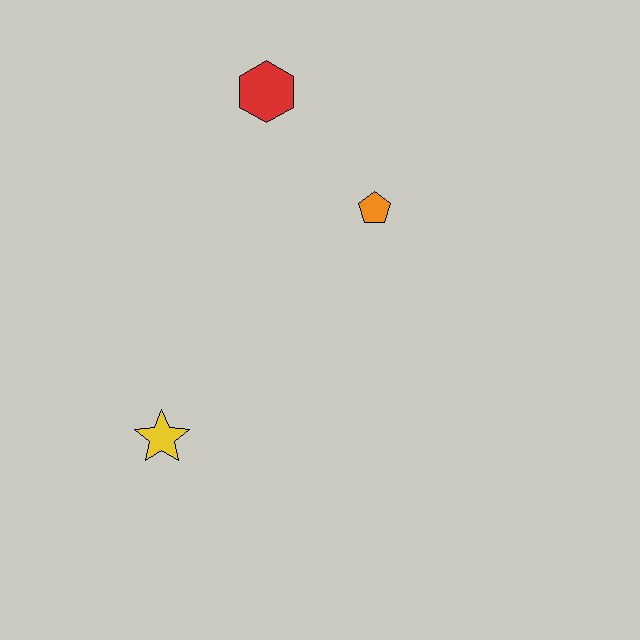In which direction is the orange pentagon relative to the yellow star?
The orange pentagon is above the yellow star.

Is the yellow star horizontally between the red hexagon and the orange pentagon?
No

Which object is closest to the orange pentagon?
The red hexagon is closest to the orange pentagon.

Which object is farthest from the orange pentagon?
The yellow star is farthest from the orange pentagon.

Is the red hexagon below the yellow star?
No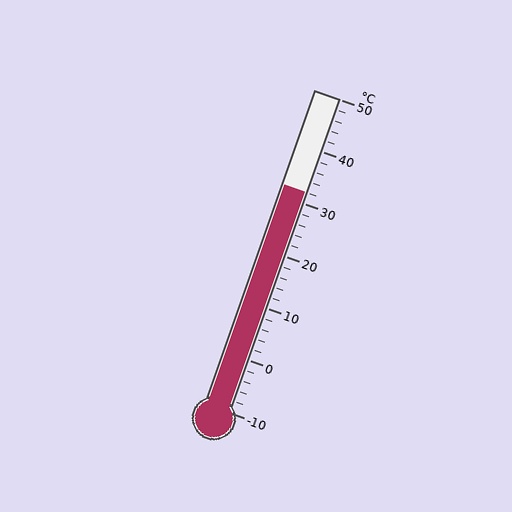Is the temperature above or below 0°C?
The temperature is above 0°C.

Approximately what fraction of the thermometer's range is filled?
The thermometer is filled to approximately 70% of its range.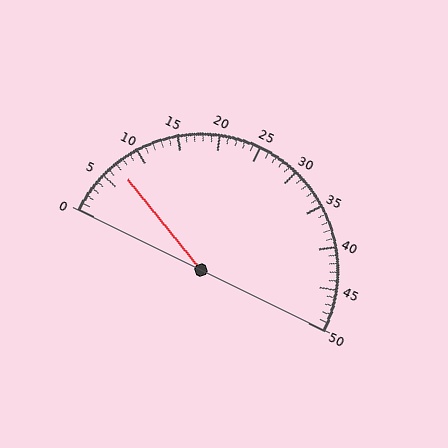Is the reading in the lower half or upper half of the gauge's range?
The reading is in the lower half of the range (0 to 50).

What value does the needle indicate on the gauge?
The needle indicates approximately 7.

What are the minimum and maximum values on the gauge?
The gauge ranges from 0 to 50.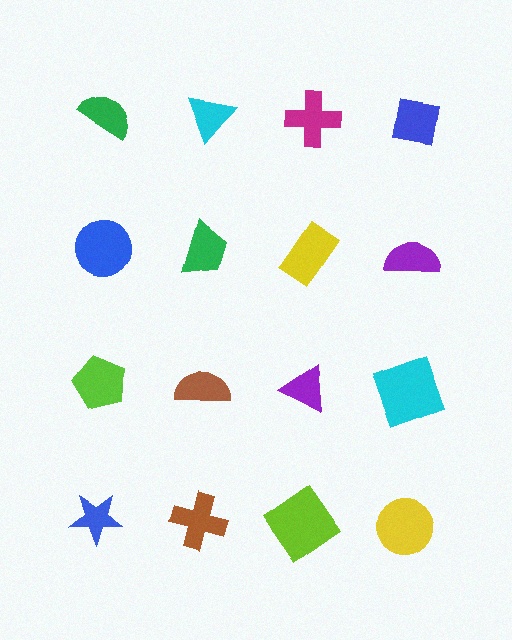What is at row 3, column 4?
A cyan square.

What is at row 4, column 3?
A lime diamond.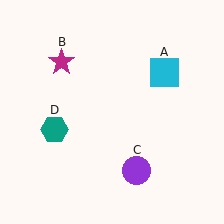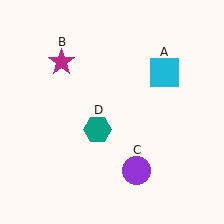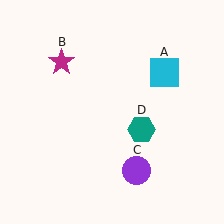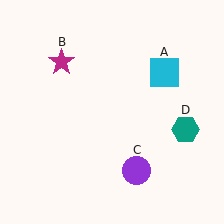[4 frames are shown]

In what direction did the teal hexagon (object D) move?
The teal hexagon (object D) moved right.